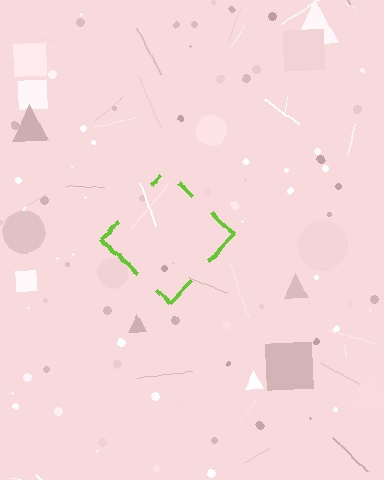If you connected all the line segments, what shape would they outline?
They would outline a diamond.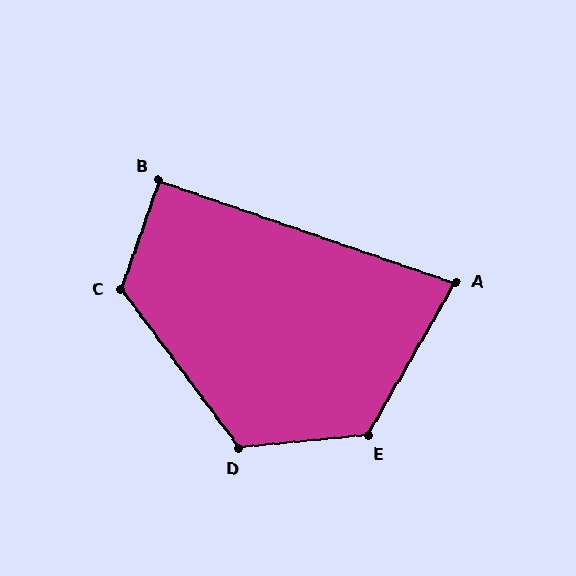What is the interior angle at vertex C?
Approximately 124 degrees (obtuse).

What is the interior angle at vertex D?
Approximately 121 degrees (obtuse).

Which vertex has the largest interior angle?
E, at approximately 126 degrees.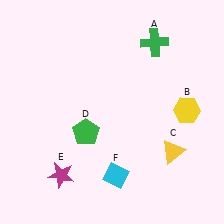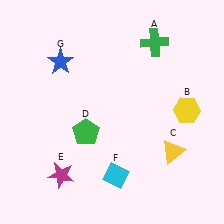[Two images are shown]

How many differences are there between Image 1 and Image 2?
There is 1 difference between the two images.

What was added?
A blue star (G) was added in Image 2.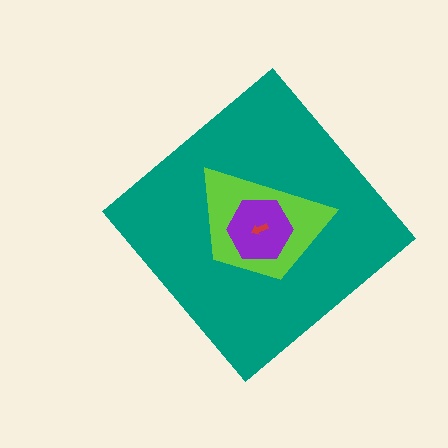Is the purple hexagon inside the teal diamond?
Yes.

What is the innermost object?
The red arrow.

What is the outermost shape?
The teal diamond.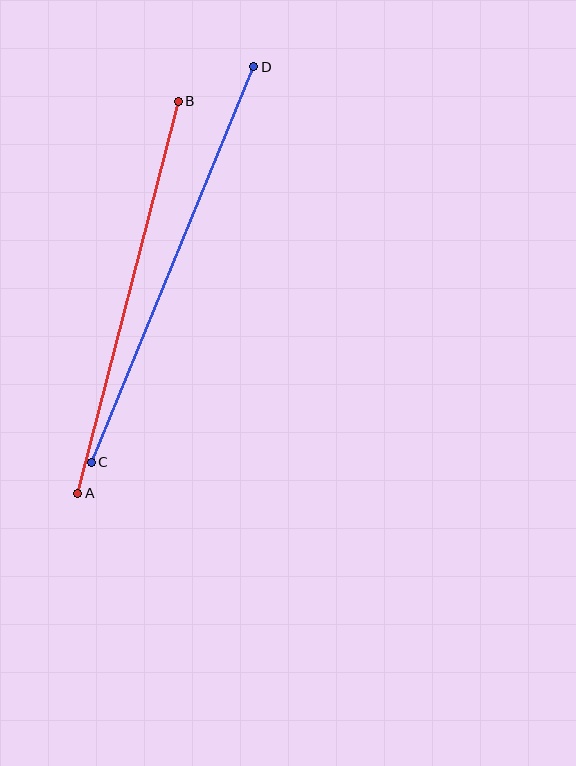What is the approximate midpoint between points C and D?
The midpoint is at approximately (172, 265) pixels.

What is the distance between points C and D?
The distance is approximately 428 pixels.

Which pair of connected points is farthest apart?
Points C and D are farthest apart.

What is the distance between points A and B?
The distance is approximately 405 pixels.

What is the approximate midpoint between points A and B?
The midpoint is at approximately (128, 297) pixels.